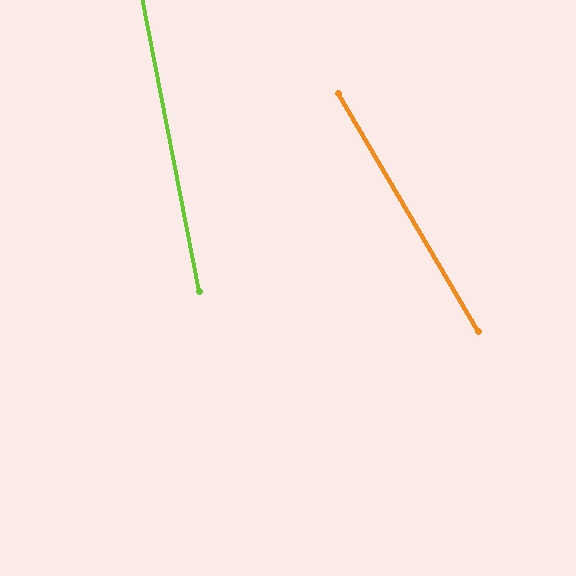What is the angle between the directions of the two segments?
Approximately 19 degrees.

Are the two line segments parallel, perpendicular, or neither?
Neither parallel nor perpendicular — they differ by about 19°.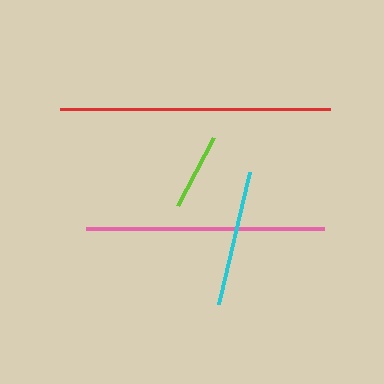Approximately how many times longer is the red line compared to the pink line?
The red line is approximately 1.1 times the length of the pink line.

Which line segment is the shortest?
The lime line is the shortest at approximately 77 pixels.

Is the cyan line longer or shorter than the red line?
The red line is longer than the cyan line.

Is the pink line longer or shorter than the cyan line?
The pink line is longer than the cyan line.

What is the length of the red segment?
The red segment is approximately 270 pixels long.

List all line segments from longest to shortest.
From longest to shortest: red, pink, cyan, lime.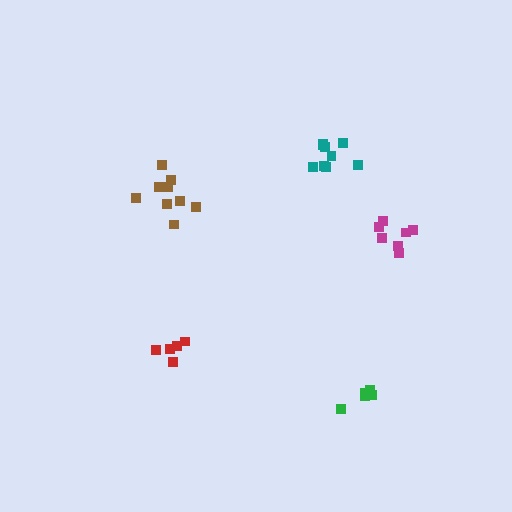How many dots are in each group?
Group 1: 7 dots, Group 2: 5 dots, Group 3: 9 dots, Group 4: 5 dots, Group 5: 9 dots (35 total).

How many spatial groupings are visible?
There are 5 spatial groupings.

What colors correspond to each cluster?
The clusters are colored: magenta, green, brown, red, teal.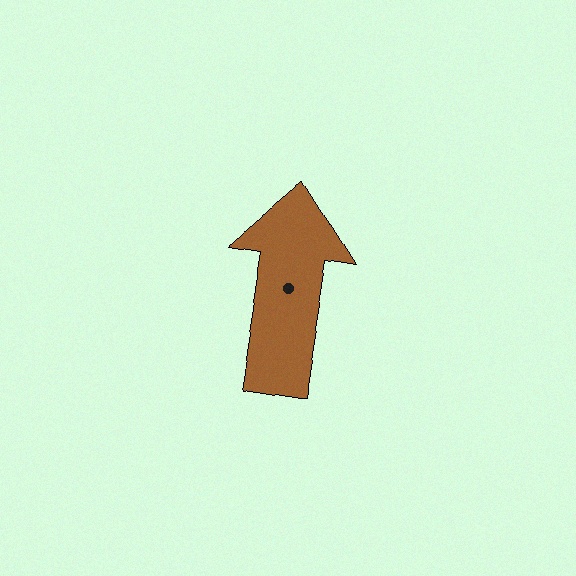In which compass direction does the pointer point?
North.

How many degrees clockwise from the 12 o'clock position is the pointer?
Approximately 9 degrees.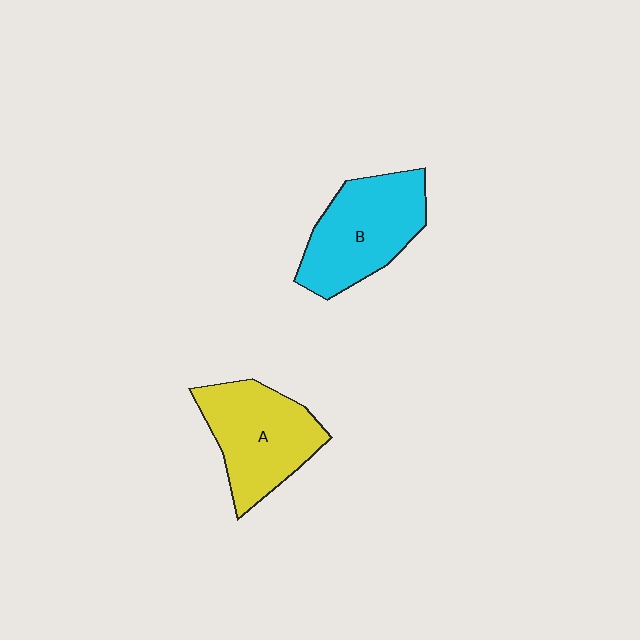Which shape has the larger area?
Shape B (cyan).